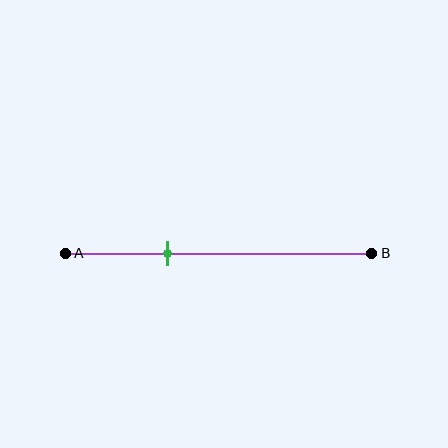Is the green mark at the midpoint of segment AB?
No, the mark is at about 35% from A, not at the 50% midpoint.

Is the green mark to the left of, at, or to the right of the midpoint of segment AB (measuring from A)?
The green mark is to the left of the midpoint of segment AB.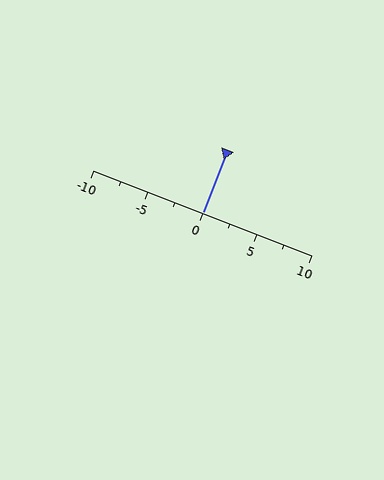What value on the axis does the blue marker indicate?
The marker indicates approximately 0.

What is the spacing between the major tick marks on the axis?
The major ticks are spaced 5 apart.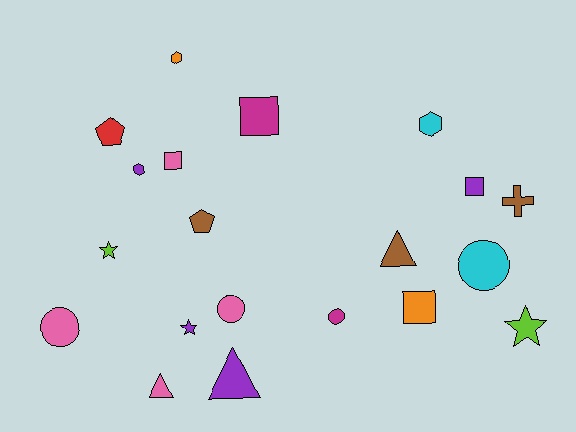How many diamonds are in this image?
There are no diamonds.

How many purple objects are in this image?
There are 4 purple objects.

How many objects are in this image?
There are 20 objects.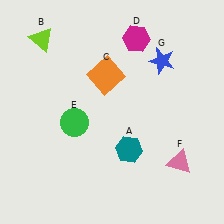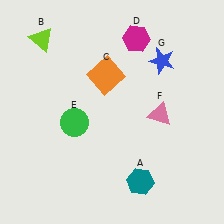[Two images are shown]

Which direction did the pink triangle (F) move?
The pink triangle (F) moved up.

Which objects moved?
The objects that moved are: the teal hexagon (A), the pink triangle (F).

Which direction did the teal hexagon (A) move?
The teal hexagon (A) moved down.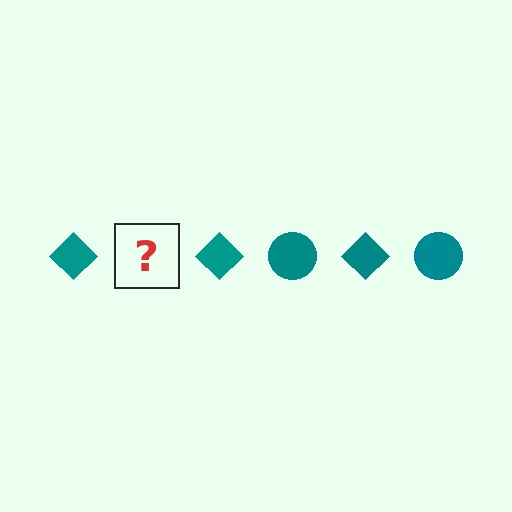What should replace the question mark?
The question mark should be replaced with a teal circle.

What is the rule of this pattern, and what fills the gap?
The rule is that the pattern cycles through diamond, circle shapes in teal. The gap should be filled with a teal circle.